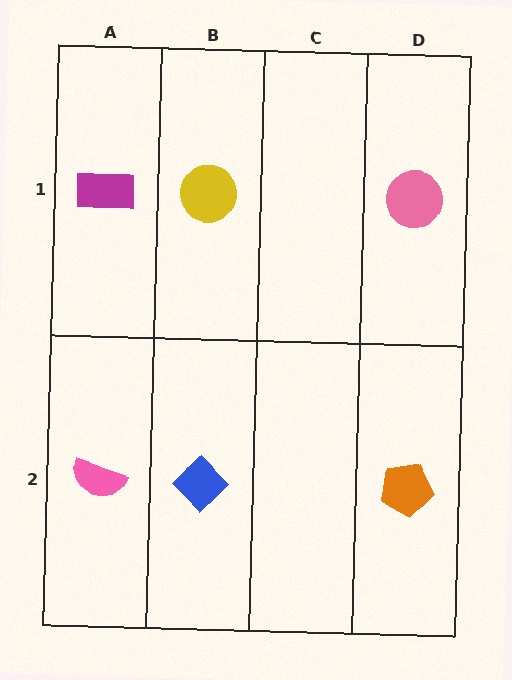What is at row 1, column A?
A magenta rectangle.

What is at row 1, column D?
A pink circle.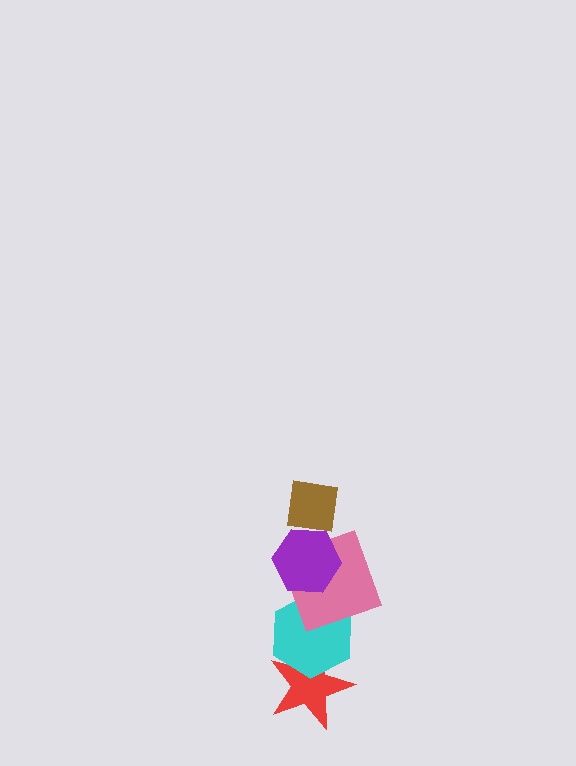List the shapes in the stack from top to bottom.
From top to bottom: the brown square, the purple hexagon, the pink square, the cyan hexagon, the red star.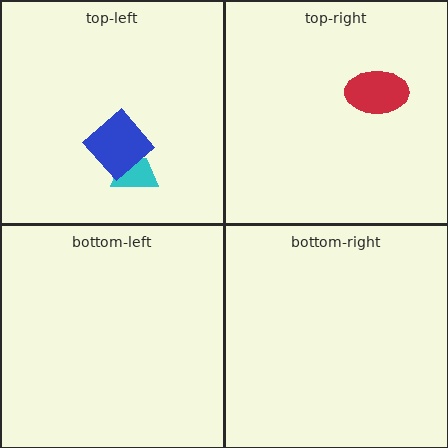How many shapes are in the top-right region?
1.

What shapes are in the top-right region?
The red ellipse.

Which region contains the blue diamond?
The top-left region.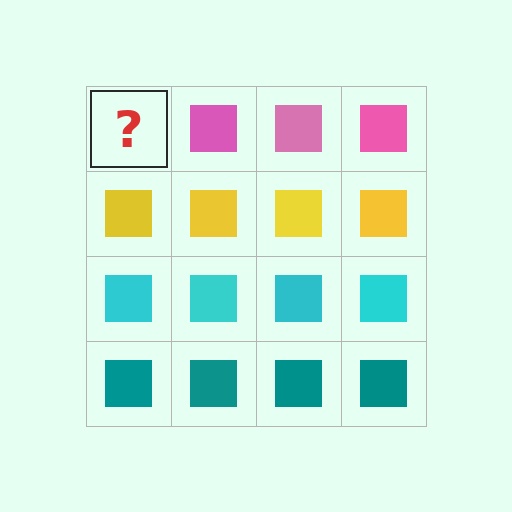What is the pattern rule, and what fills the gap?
The rule is that each row has a consistent color. The gap should be filled with a pink square.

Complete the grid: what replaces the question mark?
The question mark should be replaced with a pink square.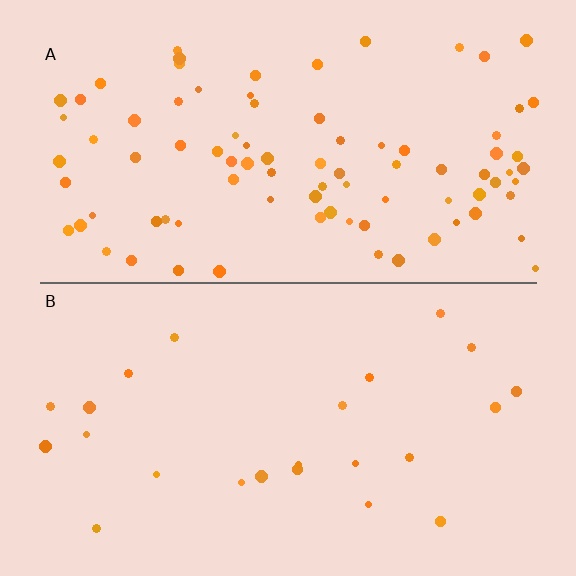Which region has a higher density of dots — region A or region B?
A (the top).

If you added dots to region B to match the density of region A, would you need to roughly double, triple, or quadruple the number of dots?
Approximately quadruple.